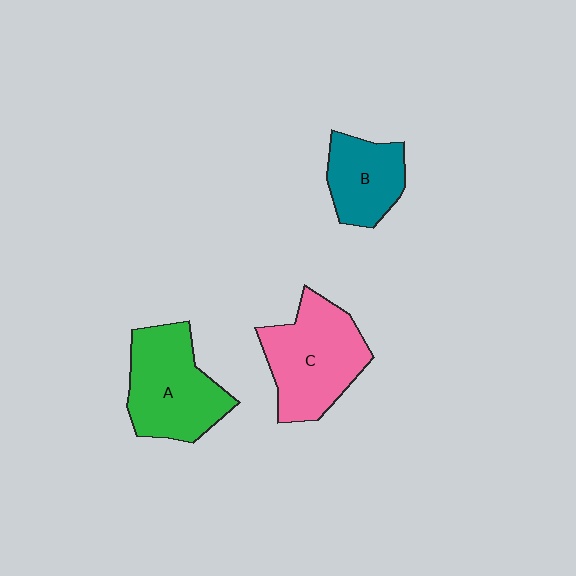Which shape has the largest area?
Shape C (pink).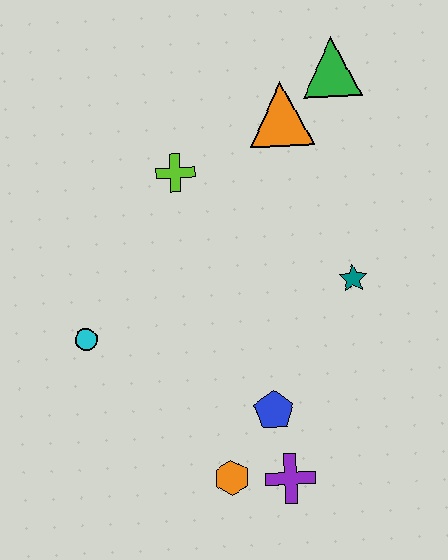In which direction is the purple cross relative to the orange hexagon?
The purple cross is to the right of the orange hexagon.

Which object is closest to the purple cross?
The orange hexagon is closest to the purple cross.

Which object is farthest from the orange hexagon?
The green triangle is farthest from the orange hexagon.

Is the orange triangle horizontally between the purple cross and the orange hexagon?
No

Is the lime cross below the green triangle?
Yes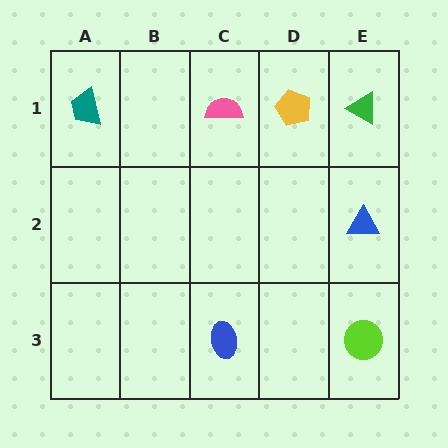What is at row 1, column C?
A pink semicircle.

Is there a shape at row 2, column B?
No, that cell is empty.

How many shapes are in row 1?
4 shapes.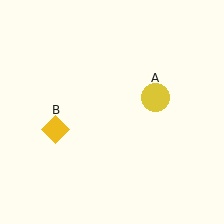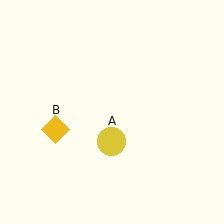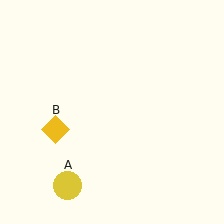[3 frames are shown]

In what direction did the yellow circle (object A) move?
The yellow circle (object A) moved down and to the left.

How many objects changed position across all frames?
1 object changed position: yellow circle (object A).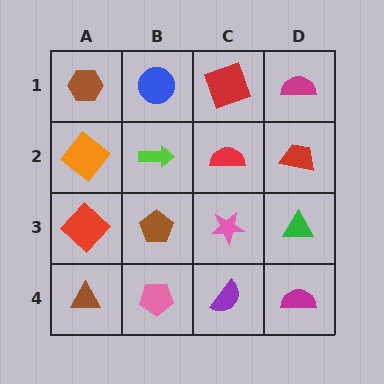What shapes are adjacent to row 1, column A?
An orange diamond (row 2, column A), a blue circle (row 1, column B).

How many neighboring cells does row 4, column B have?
3.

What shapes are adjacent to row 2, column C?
A red square (row 1, column C), a pink star (row 3, column C), a lime arrow (row 2, column B), a red trapezoid (row 2, column D).